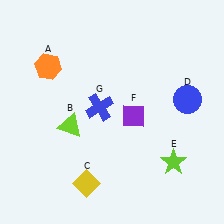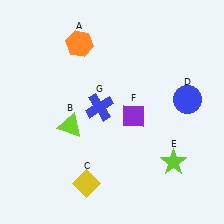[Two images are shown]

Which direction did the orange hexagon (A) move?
The orange hexagon (A) moved right.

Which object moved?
The orange hexagon (A) moved right.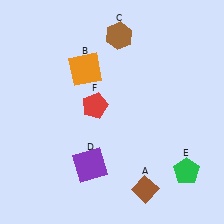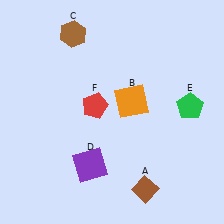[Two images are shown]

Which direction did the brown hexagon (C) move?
The brown hexagon (C) moved left.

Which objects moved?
The objects that moved are: the orange square (B), the brown hexagon (C), the green pentagon (E).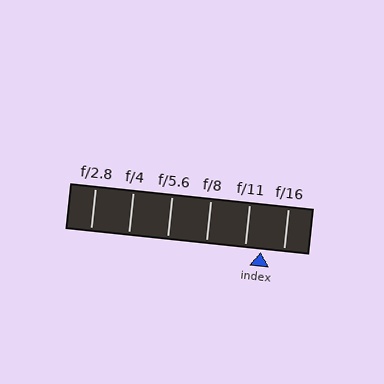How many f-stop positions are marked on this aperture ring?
There are 6 f-stop positions marked.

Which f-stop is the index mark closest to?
The index mark is closest to f/11.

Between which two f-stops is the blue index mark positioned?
The index mark is between f/11 and f/16.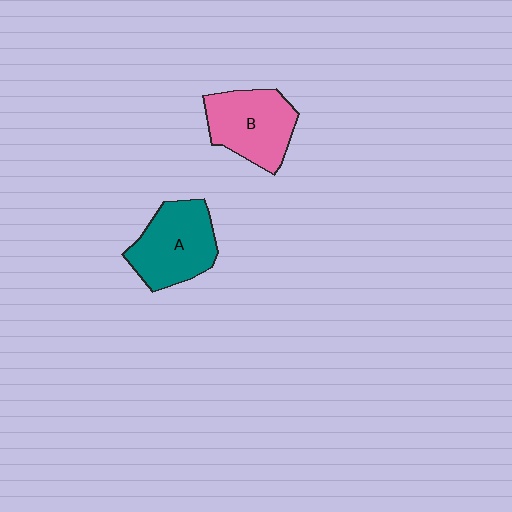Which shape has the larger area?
Shape A (teal).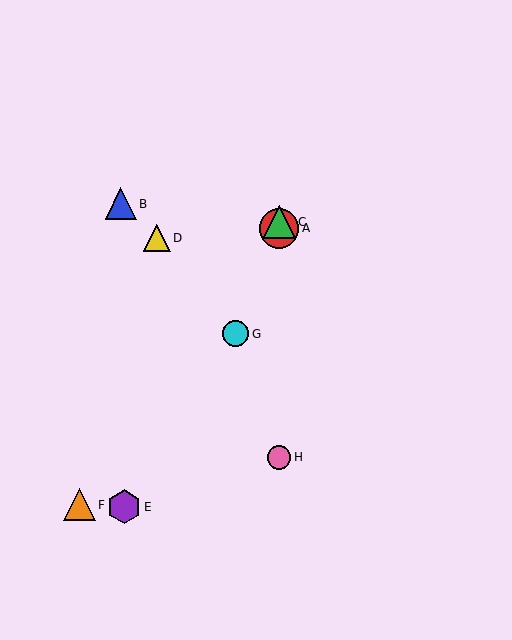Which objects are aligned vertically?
Objects A, C, H are aligned vertically.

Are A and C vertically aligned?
Yes, both are at x≈279.